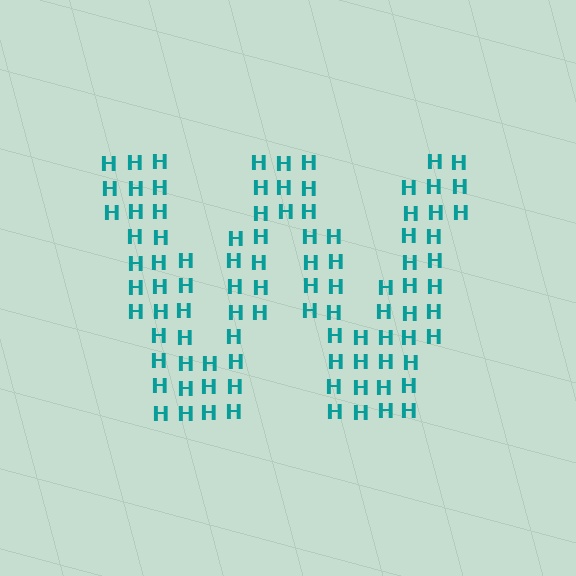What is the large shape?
The large shape is the letter W.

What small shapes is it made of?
It is made of small letter H's.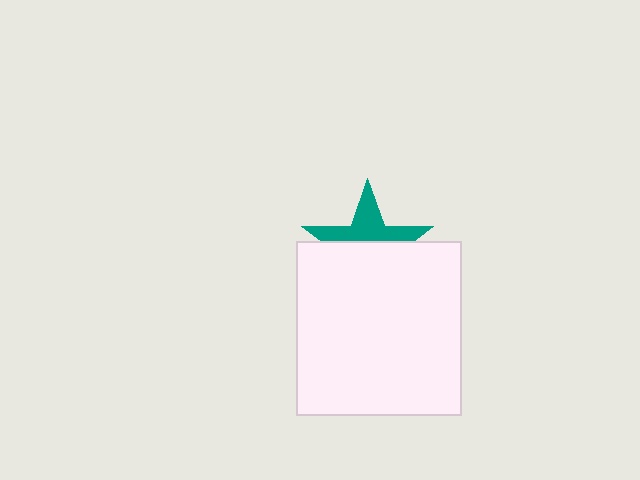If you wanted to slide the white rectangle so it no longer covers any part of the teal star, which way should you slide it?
Slide it down — that is the most direct way to separate the two shapes.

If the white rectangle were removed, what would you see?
You would see the complete teal star.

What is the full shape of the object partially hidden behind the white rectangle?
The partially hidden object is a teal star.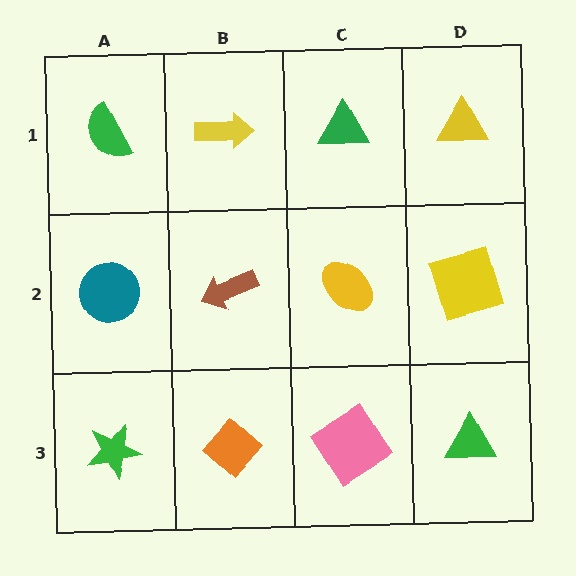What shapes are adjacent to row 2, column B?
A yellow arrow (row 1, column B), an orange diamond (row 3, column B), a teal circle (row 2, column A), a yellow ellipse (row 2, column C).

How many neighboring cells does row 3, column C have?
3.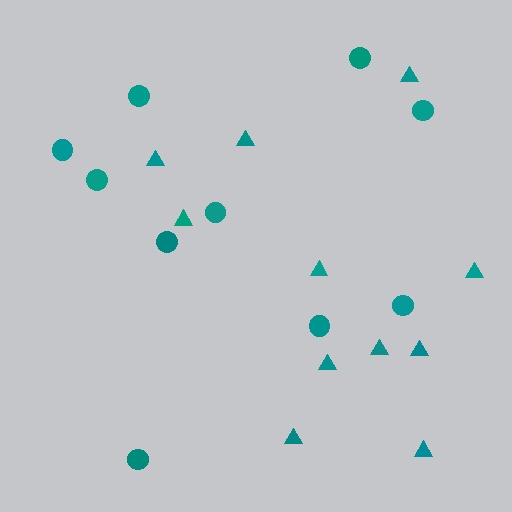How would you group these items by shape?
There are 2 groups: one group of triangles (11) and one group of circles (10).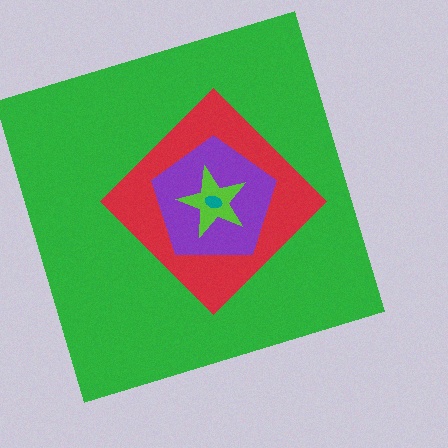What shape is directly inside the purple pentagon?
The lime star.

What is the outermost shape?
The green square.